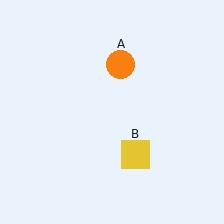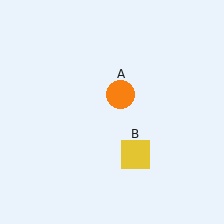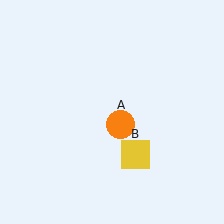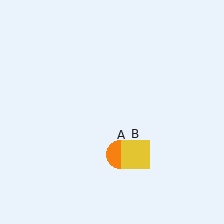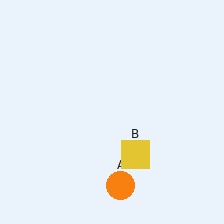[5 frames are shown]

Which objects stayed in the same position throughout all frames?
Yellow square (object B) remained stationary.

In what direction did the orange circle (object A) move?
The orange circle (object A) moved down.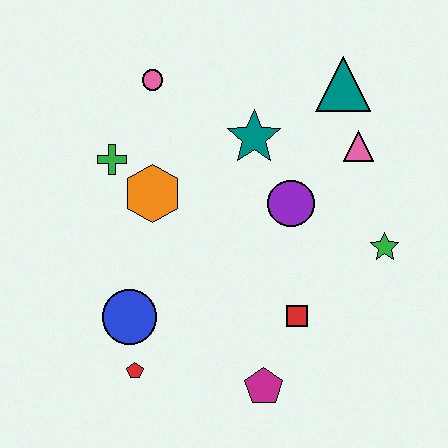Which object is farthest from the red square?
The pink circle is farthest from the red square.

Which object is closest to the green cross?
The orange hexagon is closest to the green cross.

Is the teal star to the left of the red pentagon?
No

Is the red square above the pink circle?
No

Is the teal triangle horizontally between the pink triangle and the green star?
No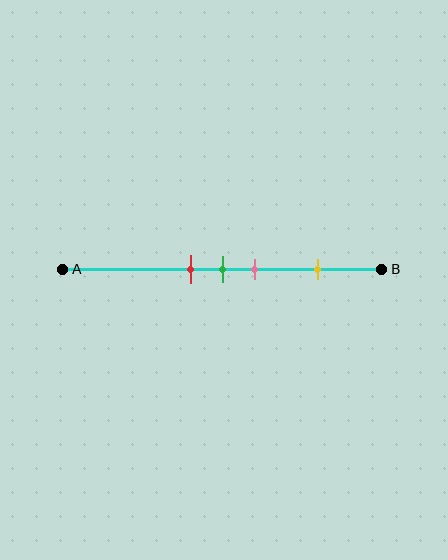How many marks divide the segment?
There are 4 marks dividing the segment.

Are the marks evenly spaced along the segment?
No, the marks are not evenly spaced.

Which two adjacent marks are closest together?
The red and green marks are the closest adjacent pair.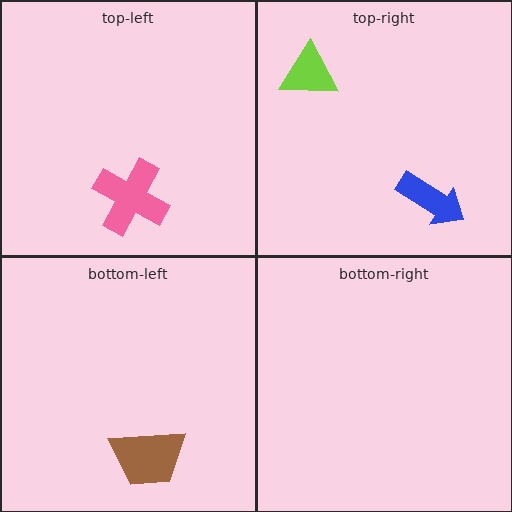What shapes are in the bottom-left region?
The brown trapezoid.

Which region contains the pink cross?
The top-left region.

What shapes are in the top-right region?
The blue arrow, the lime triangle.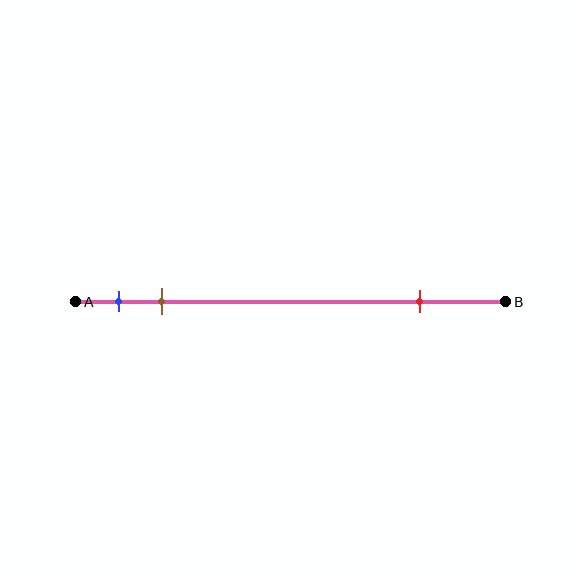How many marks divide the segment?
There are 3 marks dividing the segment.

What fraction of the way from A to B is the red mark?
The red mark is approximately 80% (0.8) of the way from A to B.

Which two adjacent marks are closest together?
The blue and brown marks are the closest adjacent pair.